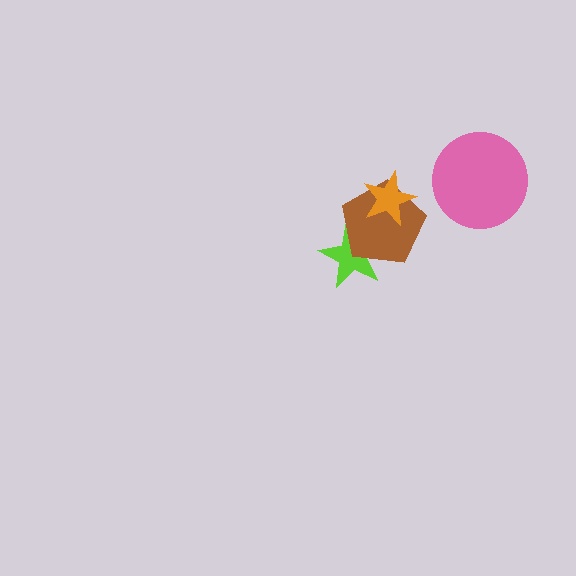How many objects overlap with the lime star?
1 object overlaps with the lime star.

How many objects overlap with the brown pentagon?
2 objects overlap with the brown pentagon.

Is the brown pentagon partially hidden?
Yes, it is partially covered by another shape.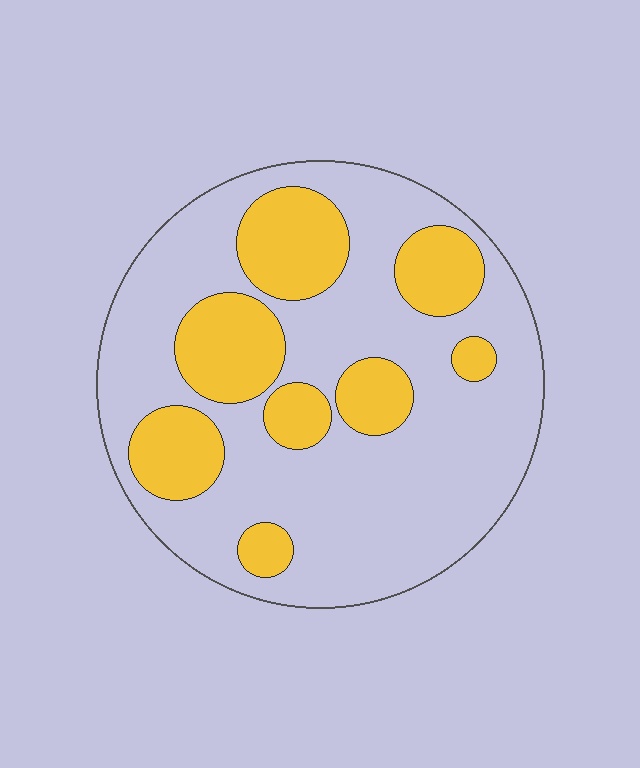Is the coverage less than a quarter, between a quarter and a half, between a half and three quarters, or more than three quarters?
Between a quarter and a half.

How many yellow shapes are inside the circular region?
8.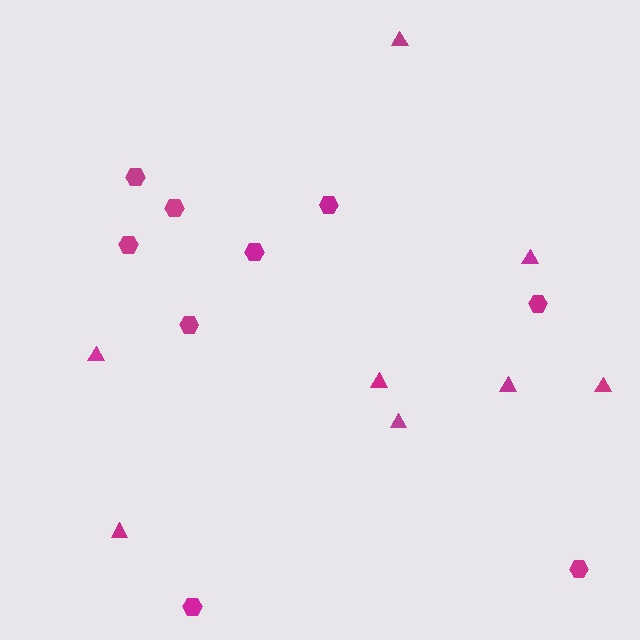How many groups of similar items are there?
There are 2 groups: one group of hexagons (9) and one group of triangles (8).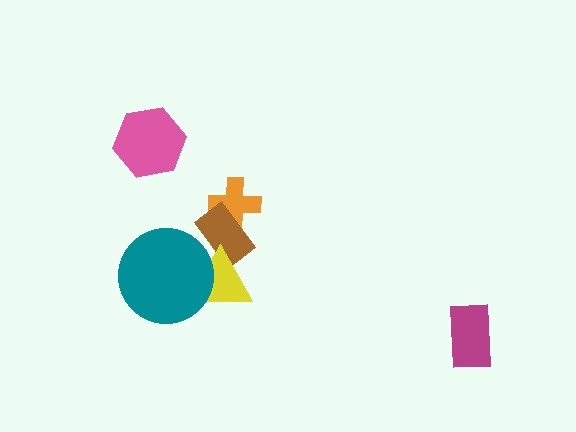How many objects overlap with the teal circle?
1 object overlaps with the teal circle.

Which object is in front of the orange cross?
The brown rectangle is in front of the orange cross.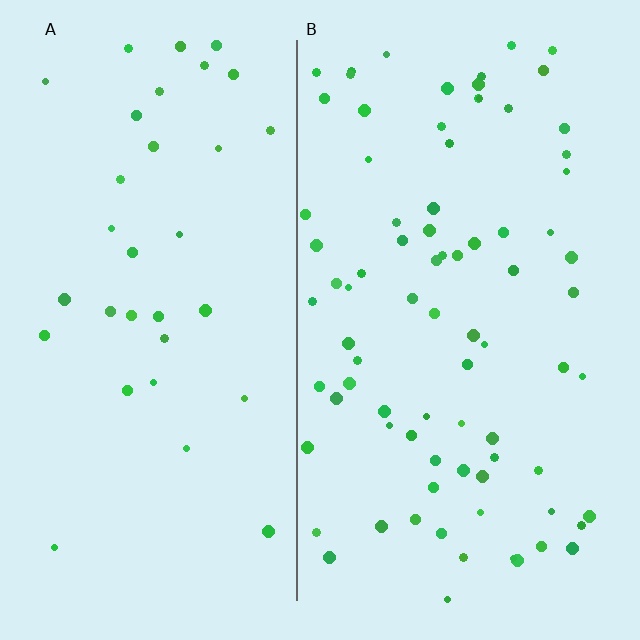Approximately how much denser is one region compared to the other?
Approximately 2.4× — region B over region A.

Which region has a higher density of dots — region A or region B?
B (the right).